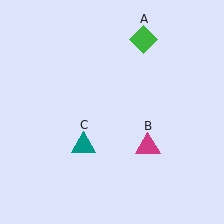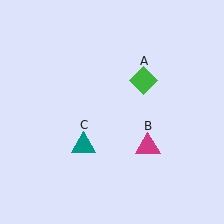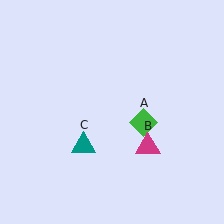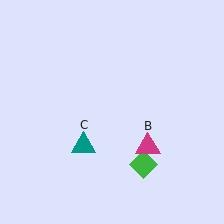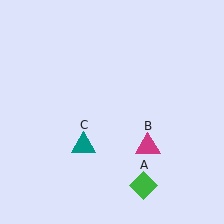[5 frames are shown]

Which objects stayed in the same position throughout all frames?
Magenta triangle (object B) and teal triangle (object C) remained stationary.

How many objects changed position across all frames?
1 object changed position: green diamond (object A).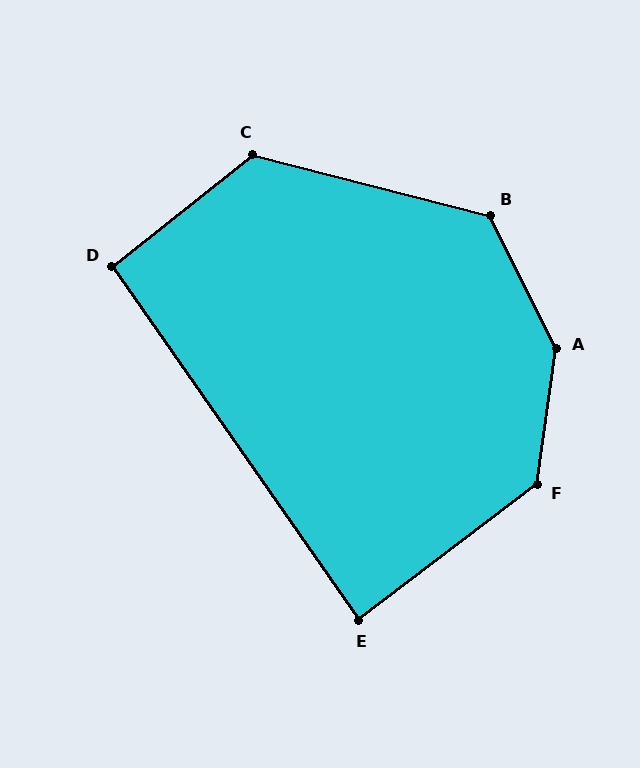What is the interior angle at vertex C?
Approximately 127 degrees (obtuse).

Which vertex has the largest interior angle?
A, at approximately 145 degrees.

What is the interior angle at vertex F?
Approximately 135 degrees (obtuse).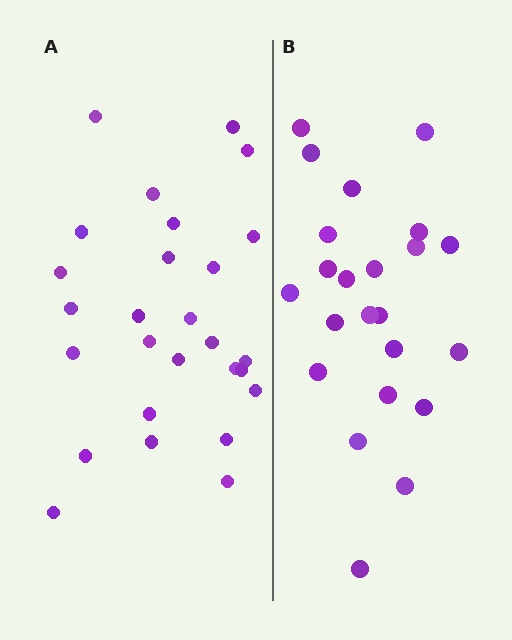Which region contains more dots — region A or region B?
Region A (the left region) has more dots.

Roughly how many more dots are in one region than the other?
Region A has about 4 more dots than region B.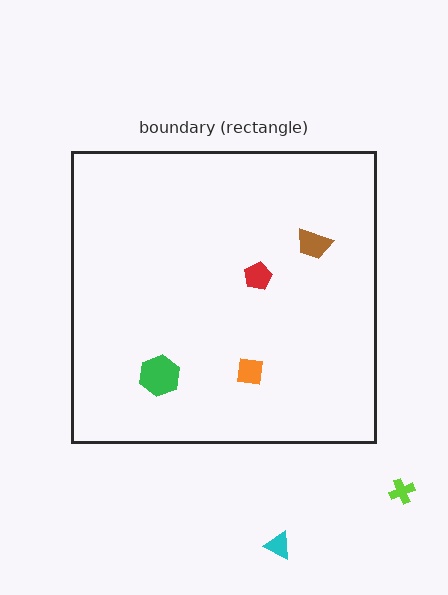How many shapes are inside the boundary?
4 inside, 2 outside.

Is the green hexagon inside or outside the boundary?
Inside.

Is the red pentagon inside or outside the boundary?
Inside.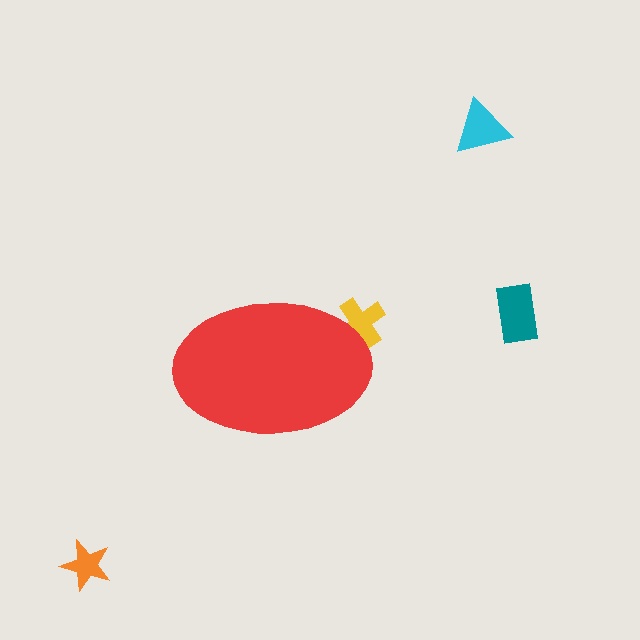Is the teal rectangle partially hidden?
No, the teal rectangle is fully visible.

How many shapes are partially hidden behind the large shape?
1 shape is partially hidden.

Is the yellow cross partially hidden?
Yes, the yellow cross is partially hidden behind the red ellipse.